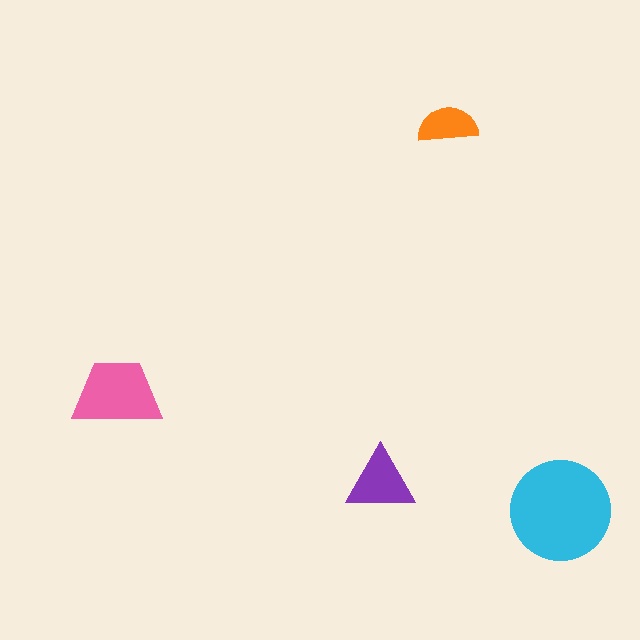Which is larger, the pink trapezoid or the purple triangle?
The pink trapezoid.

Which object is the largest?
The cyan circle.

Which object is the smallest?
The orange semicircle.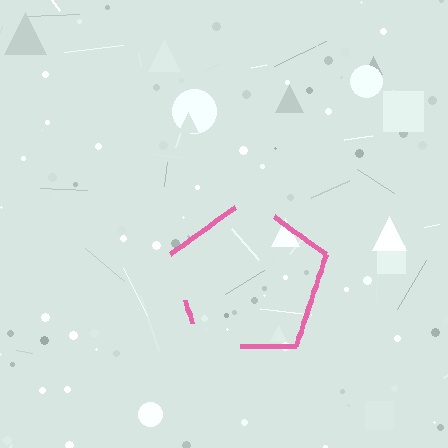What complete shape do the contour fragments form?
The contour fragments form a pentagon.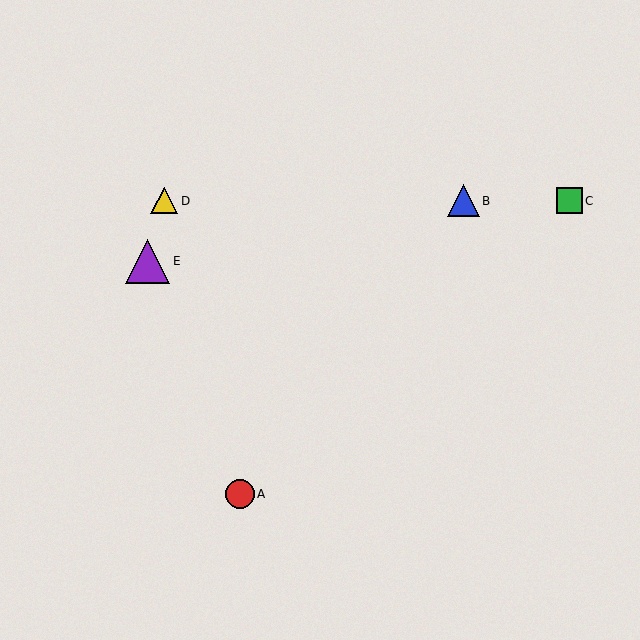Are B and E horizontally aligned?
No, B is at y≈201 and E is at y≈261.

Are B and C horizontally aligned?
Yes, both are at y≈201.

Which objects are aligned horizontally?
Objects B, C, D are aligned horizontally.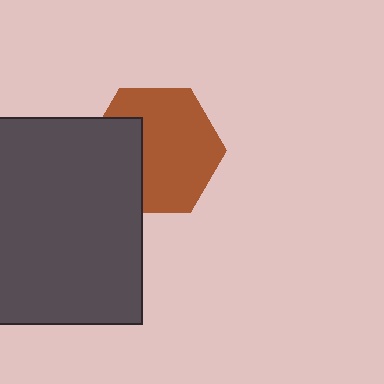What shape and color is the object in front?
The object in front is a dark gray rectangle.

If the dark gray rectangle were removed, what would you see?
You would see the complete brown hexagon.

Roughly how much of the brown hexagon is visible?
Most of it is visible (roughly 68%).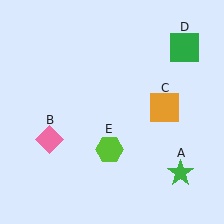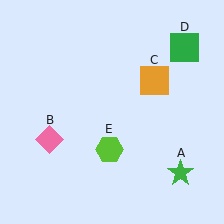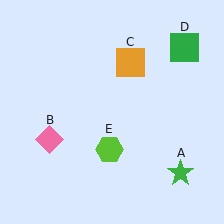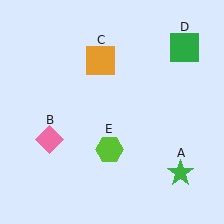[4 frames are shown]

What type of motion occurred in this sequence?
The orange square (object C) rotated counterclockwise around the center of the scene.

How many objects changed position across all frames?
1 object changed position: orange square (object C).